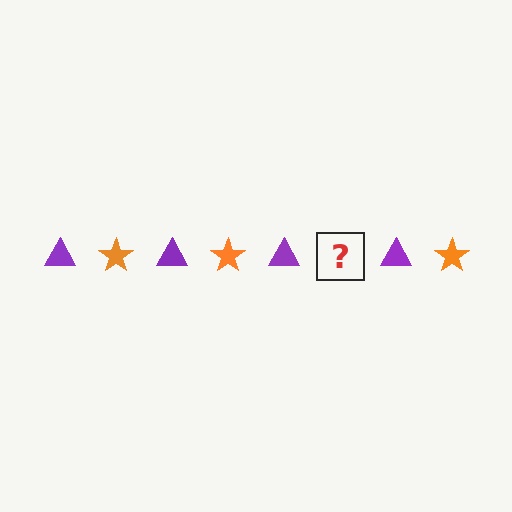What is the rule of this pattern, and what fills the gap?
The rule is that the pattern alternates between purple triangle and orange star. The gap should be filled with an orange star.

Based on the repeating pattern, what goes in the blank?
The blank should be an orange star.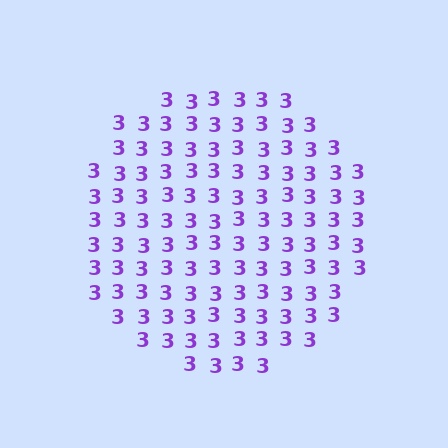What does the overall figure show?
The overall figure shows a circle.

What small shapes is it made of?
It is made of small digit 3's.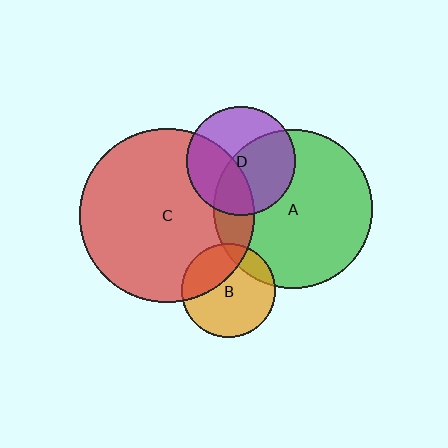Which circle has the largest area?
Circle C (red).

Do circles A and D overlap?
Yes.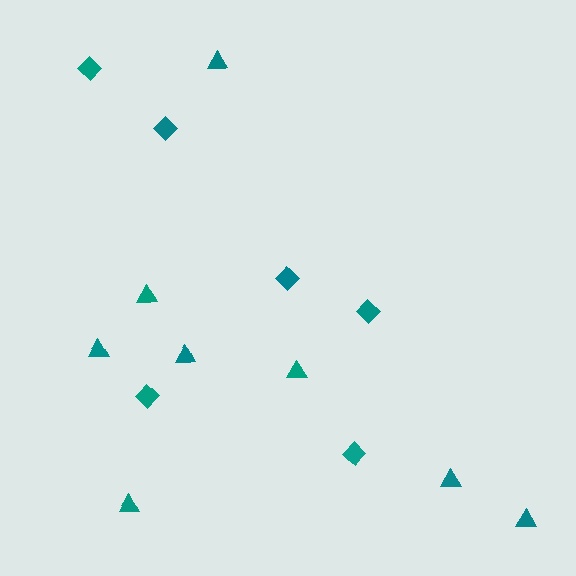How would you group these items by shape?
There are 2 groups: one group of triangles (8) and one group of diamonds (6).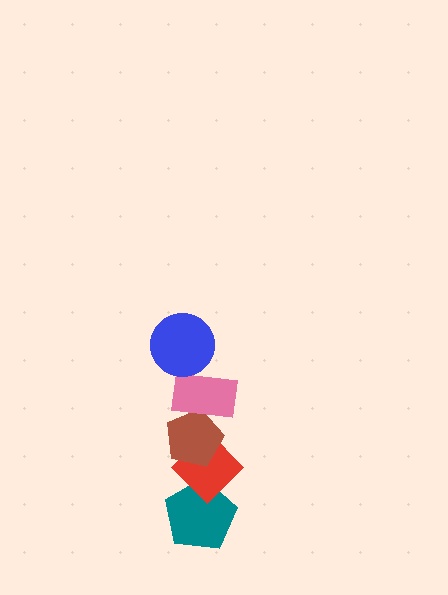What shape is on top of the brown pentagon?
The pink rectangle is on top of the brown pentagon.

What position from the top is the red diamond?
The red diamond is 4th from the top.